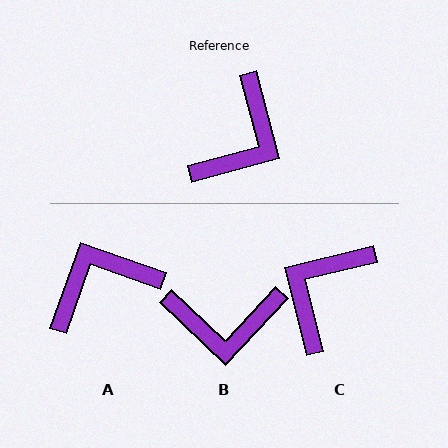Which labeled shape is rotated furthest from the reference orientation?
C, about 179 degrees away.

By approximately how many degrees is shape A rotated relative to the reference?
Approximately 145 degrees counter-clockwise.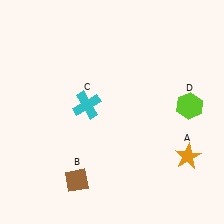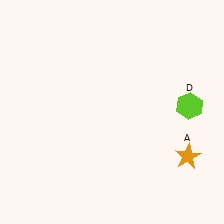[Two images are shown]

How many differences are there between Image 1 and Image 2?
There are 2 differences between the two images.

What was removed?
The brown diamond (B), the cyan cross (C) were removed in Image 2.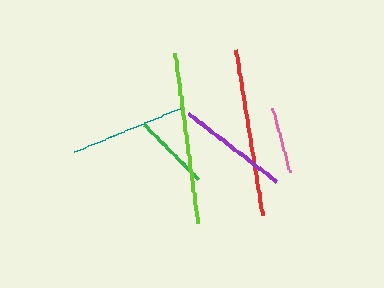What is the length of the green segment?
The green segment is approximately 76 pixels long.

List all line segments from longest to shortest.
From longest to shortest: lime, red, teal, purple, green, pink.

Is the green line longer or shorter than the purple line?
The purple line is longer than the green line.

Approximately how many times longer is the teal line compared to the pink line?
The teal line is approximately 1.7 times the length of the pink line.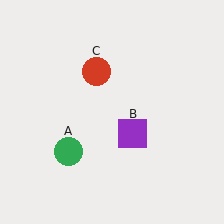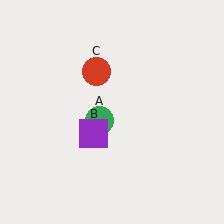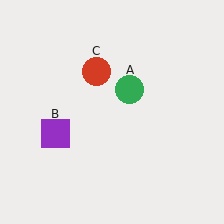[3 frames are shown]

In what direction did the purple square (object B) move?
The purple square (object B) moved left.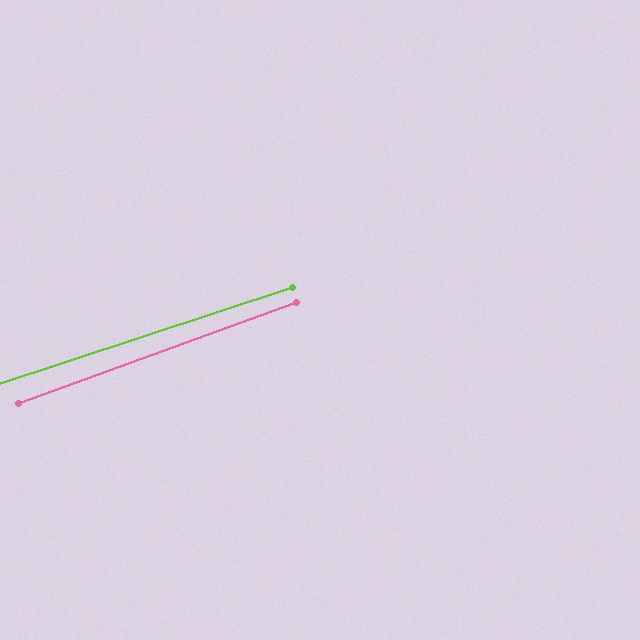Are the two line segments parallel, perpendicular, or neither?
Parallel — their directions differ by only 1.8°.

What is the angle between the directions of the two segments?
Approximately 2 degrees.